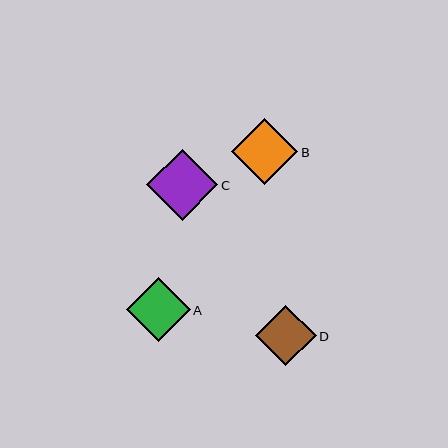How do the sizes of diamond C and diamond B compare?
Diamond C and diamond B are approximately the same size.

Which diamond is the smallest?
Diamond D is the smallest with a size of approximately 61 pixels.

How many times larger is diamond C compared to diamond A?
Diamond C is approximately 1.1 times the size of diamond A.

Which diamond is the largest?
Diamond C is the largest with a size of approximately 71 pixels.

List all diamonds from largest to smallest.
From largest to smallest: C, B, A, D.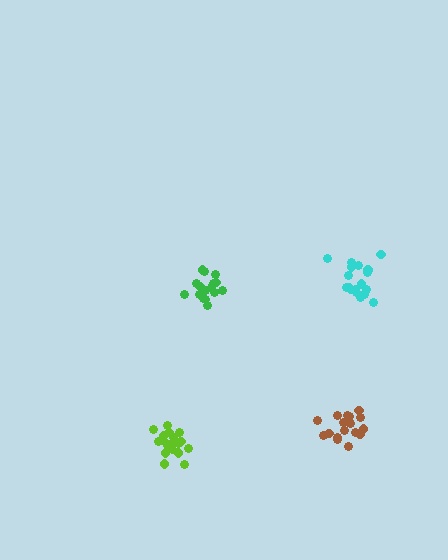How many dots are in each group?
Group 1: 17 dots, Group 2: 18 dots, Group 3: 18 dots, Group 4: 16 dots (69 total).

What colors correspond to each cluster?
The clusters are colored: brown, cyan, lime, green.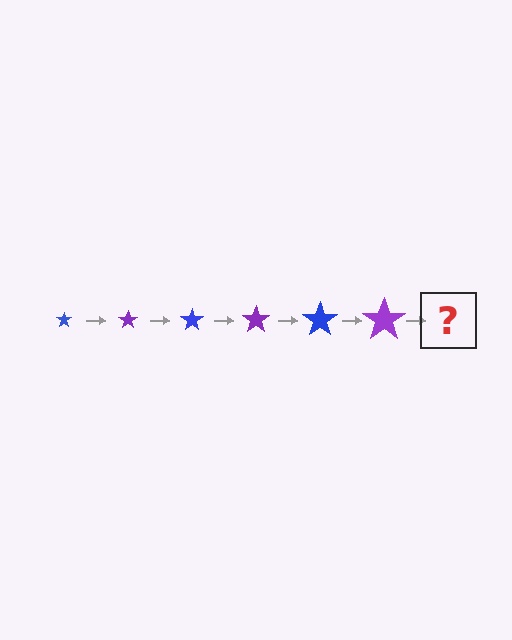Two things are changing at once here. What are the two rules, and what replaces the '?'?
The two rules are that the star grows larger each step and the color cycles through blue and purple. The '?' should be a blue star, larger than the previous one.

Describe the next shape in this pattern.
It should be a blue star, larger than the previous one.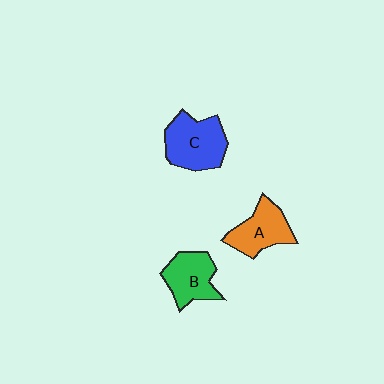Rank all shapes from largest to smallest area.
From largest to smallest: C (blue), A (orange), B (green).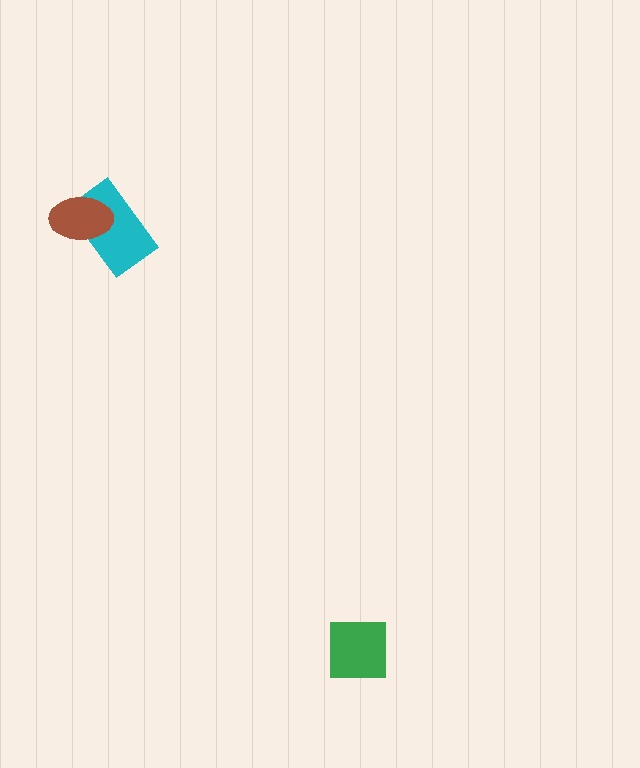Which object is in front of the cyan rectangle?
The brown ellipse is in front of the cyan rectangle.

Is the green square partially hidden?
No, no other shape covers it.